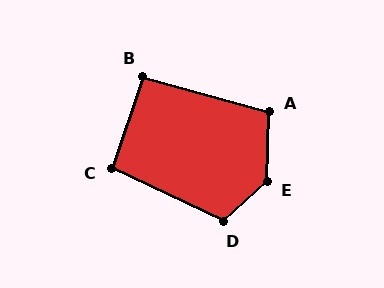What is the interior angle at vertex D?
Approximately 111 degrees (obtuse).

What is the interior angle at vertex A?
Approximately 104 degrees (obtuse).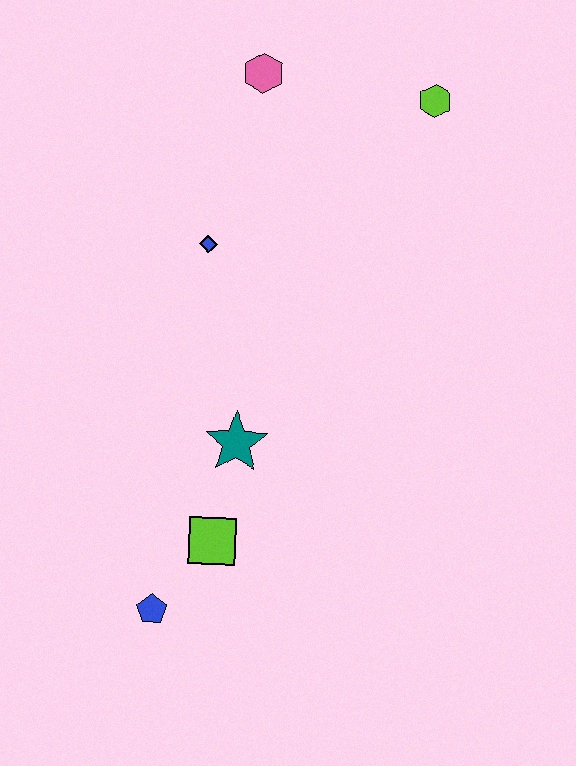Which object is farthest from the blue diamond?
The blue pentagon is farthest from the blue diamond.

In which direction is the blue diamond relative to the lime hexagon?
The blue diamond is to the left of the lime hexagon.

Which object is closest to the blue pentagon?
The lime square is closest to the blue pentagon.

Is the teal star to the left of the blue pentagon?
No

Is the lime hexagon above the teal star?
Yes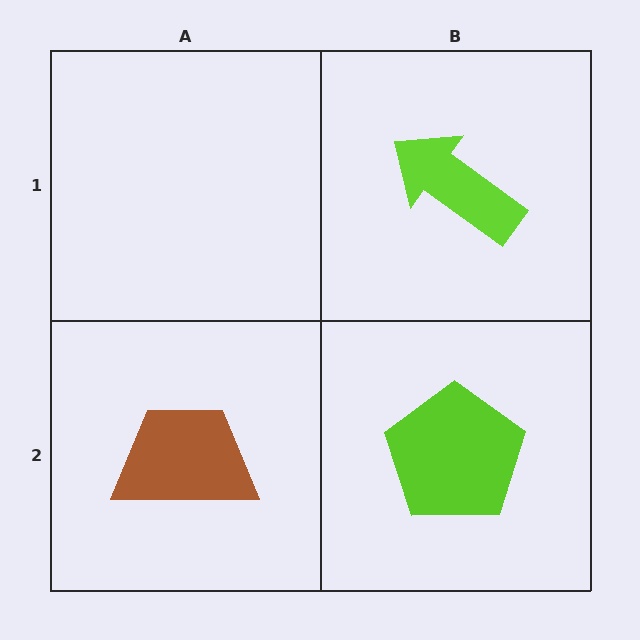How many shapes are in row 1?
1 shape.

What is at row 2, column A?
A brown trapezoid.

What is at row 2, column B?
A lime pentagon.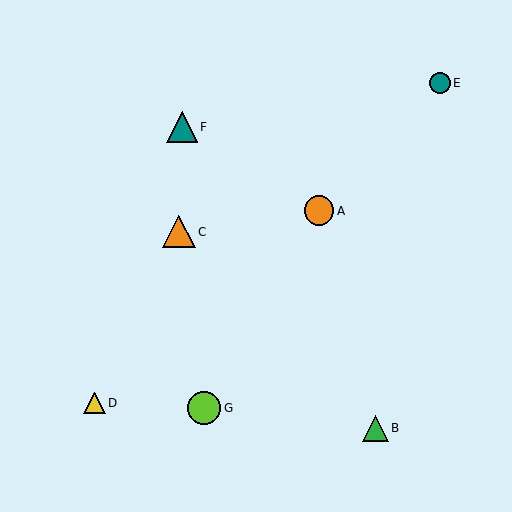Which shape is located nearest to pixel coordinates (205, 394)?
The lime circle (labeled G) at (204, 408) is nearest to that location.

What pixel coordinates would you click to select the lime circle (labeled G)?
Click at (204, 408) to select the lime circle G.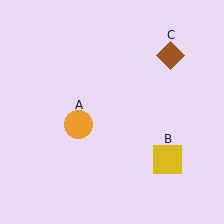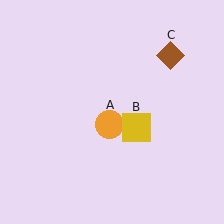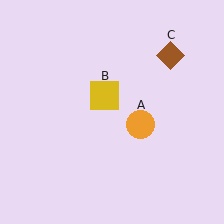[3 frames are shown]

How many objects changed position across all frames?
2 objects changed position: orange circle (object A), yellow square (object B).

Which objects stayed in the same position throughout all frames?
Brown diamond (object C) remained stationary.